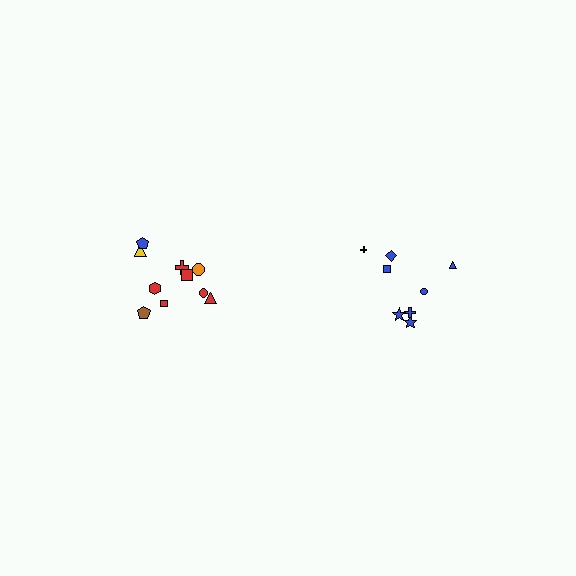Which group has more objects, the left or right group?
The left group.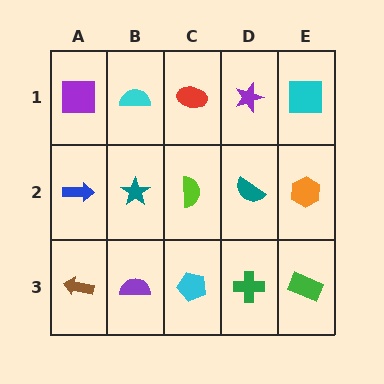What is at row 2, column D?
A teal semicircle.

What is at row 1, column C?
A red ellipse.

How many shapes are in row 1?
5 shapes.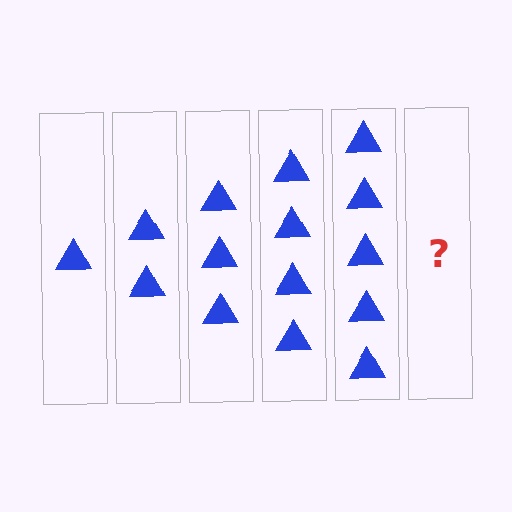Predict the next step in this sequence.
The next step is 6 triangles.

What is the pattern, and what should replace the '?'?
The pattern is that each step adds one more triangle. The '?' should be 6 triangles.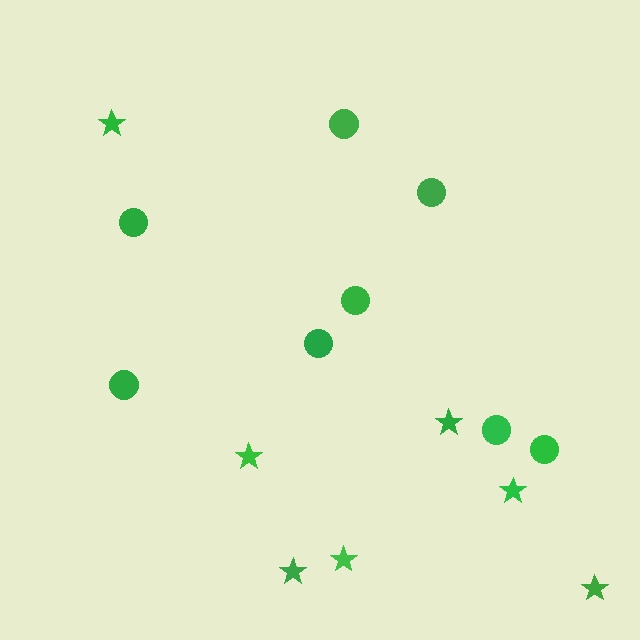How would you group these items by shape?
There are 2 groups: one group of circles (8) and one group of stars (7).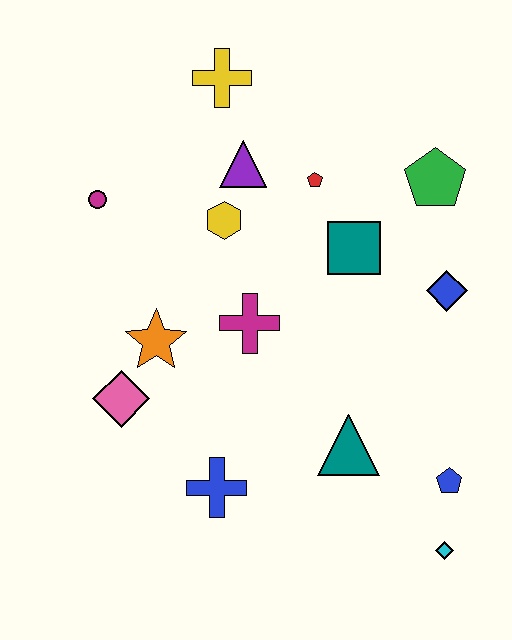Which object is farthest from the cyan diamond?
The yellow cross is farthest from the cyan diamond.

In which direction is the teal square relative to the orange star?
The teal square is to the right of the orange star.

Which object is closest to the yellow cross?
The purple triangle is closest to the yellow cross.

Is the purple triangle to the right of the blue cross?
Yes